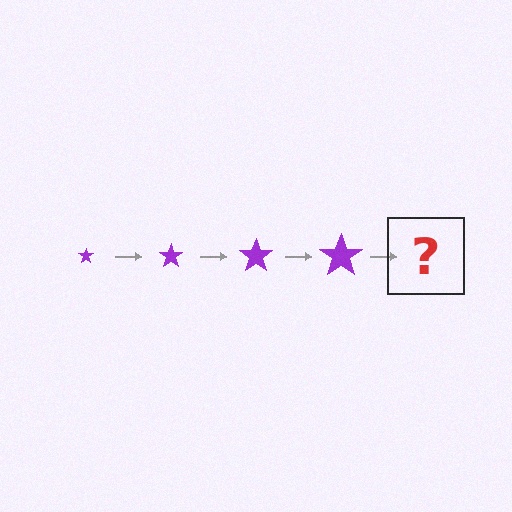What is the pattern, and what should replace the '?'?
The pattern is that the star gets progressively larger each step. The '?' should be a purple star, larger than the previous one.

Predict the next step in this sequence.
The next step is a purple star, larger than the previous one.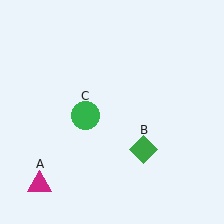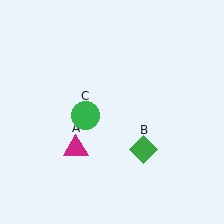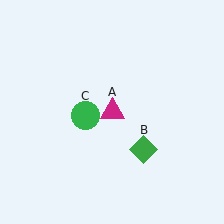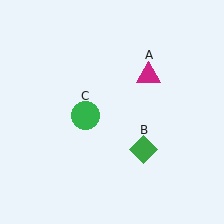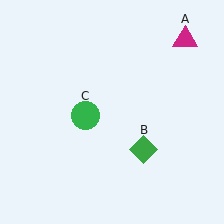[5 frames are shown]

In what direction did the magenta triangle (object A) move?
The magenta triangle (object A) moved up and to the right.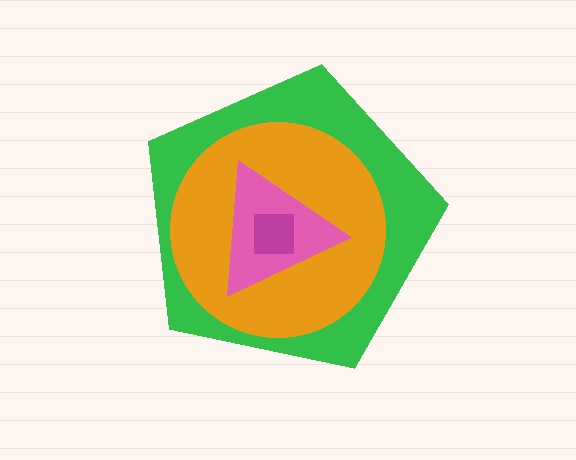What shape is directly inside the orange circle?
The pink triangle.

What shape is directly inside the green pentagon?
The orange circle.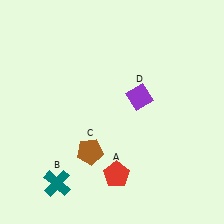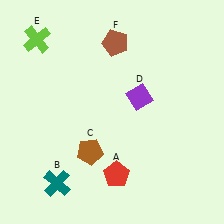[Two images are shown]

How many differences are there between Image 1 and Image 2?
There are 2 differences between the two images.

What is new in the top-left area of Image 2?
A lime cross (E) was added in the top-left area of Image 2.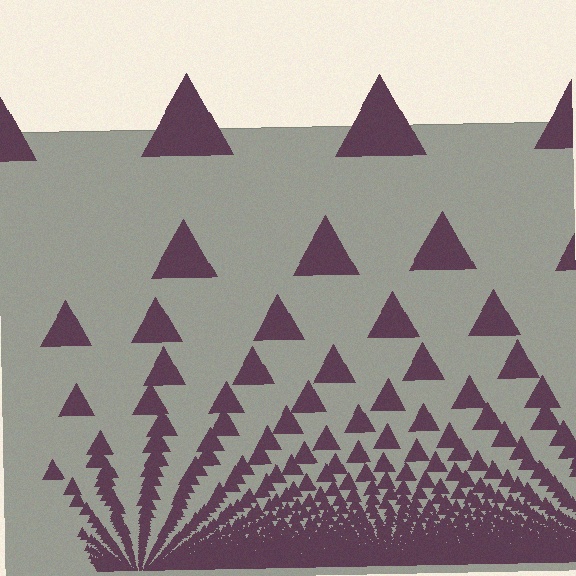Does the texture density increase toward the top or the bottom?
Density increases toward the bottom.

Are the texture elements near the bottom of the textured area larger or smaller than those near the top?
Smaller. The gradient is inverted — elements near the bottom are smaller and denser.